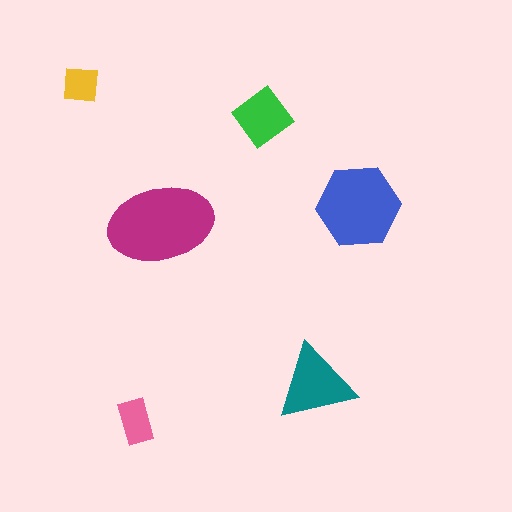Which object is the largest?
The magenta ellipse.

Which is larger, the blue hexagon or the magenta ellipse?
The magenta ellipse.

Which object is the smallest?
The yellow square.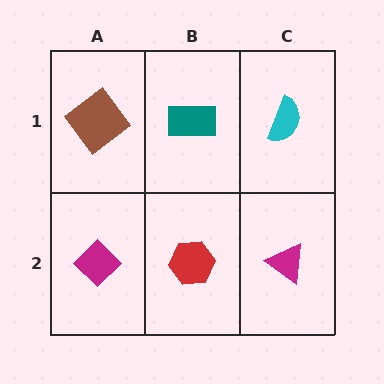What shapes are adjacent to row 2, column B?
A teal rectangle (row 1, column B), a magenta diamond (row 2, column A), a magenta triangle (row 2, column C).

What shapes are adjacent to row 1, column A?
A magenta diamond (row 2, column A), a teal rectangle (row 1, column B).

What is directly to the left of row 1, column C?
A teal rectangle.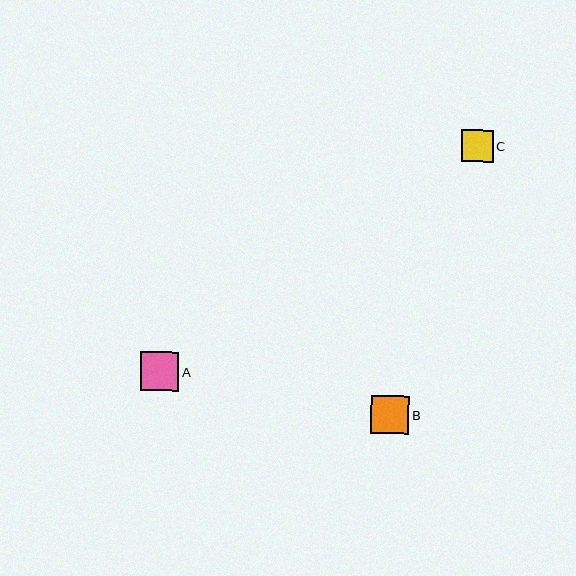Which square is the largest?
Square A is the largest with a size of approximately 38 pixels.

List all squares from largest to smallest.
From largest to smallest: A, B, C.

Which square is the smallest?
Square C is the smallest with a size of approximately 32 pixels.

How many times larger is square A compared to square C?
Square A is approximately 1.2 times the size of square C.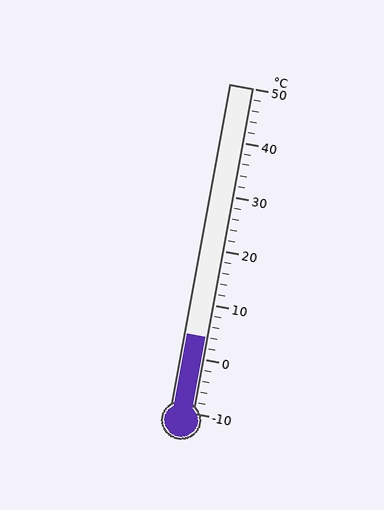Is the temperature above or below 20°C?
The temperature is below 20°C.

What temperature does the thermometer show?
The thermometer shows approximately 4°C.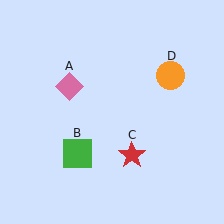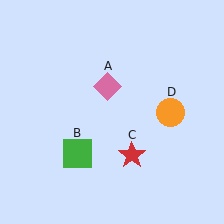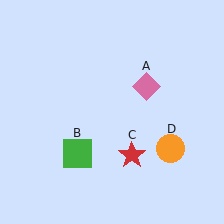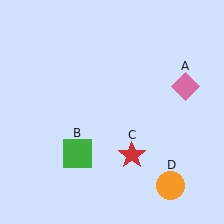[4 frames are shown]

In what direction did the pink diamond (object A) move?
The pink diamond (object A) moved right.